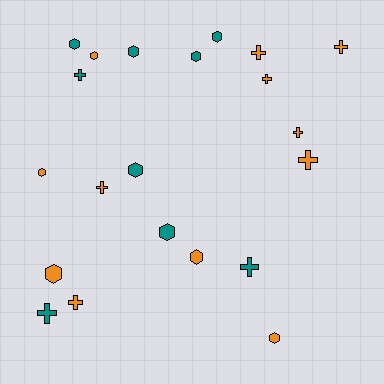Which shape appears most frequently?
Hexagon, with 11 objects.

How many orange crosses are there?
There are 7 orange crosses.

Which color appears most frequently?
Orange, with 12 objects.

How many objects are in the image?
There are 21 objects.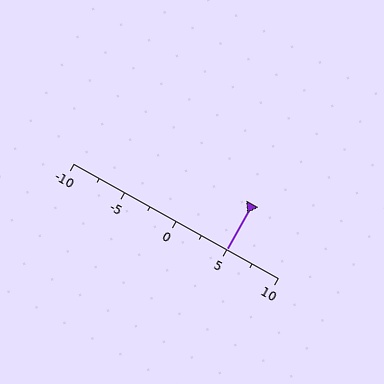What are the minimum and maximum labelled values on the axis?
The axis runs from -10 to 10.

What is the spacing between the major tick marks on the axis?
The major ticks are spaced 5 apart.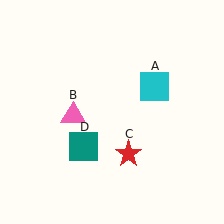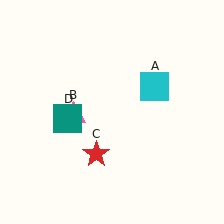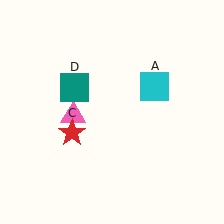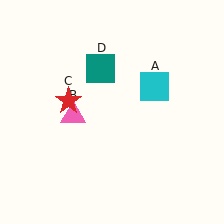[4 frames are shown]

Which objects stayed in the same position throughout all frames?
Cyan square (object A) and pink triangle (object B) remained stationary.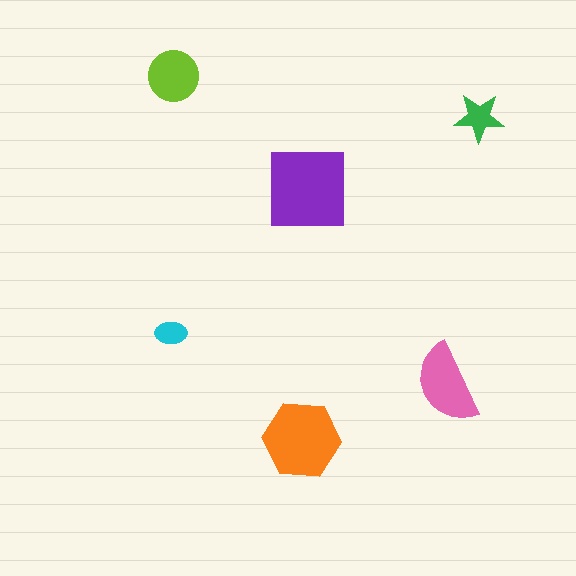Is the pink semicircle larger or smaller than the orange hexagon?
Smaller.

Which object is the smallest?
The cyan ellipse.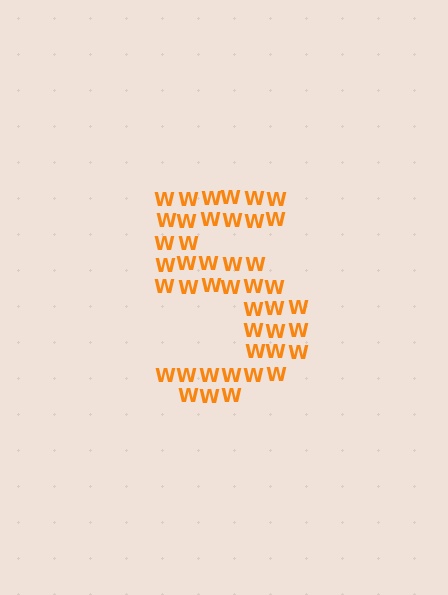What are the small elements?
The small elements are letter W's.